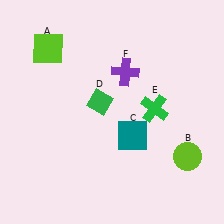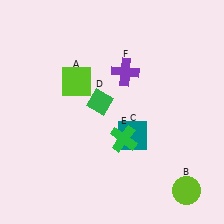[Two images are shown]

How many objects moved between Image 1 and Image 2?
3 objects moved between the two images.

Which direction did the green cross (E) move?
The green cross (E) moved left.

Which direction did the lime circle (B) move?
The lime circle (B) moved down.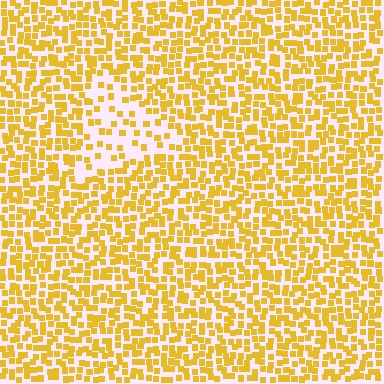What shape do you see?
I see a triangle.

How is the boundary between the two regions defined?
The boundary is defined by a change in element density (approximately 2.4x ratio). All elements are the same color, size, and shape.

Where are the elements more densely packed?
The elements are more densely packed outside the triangle boundary.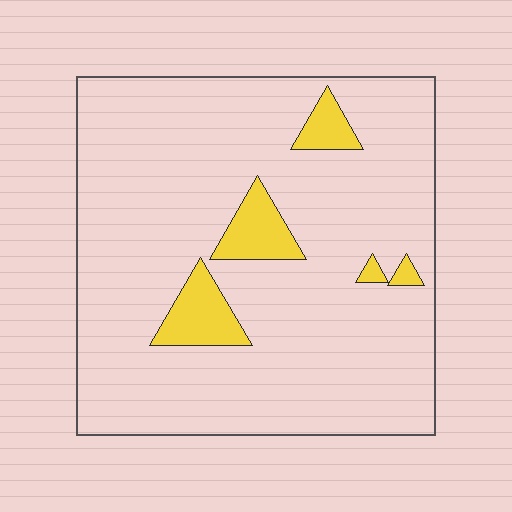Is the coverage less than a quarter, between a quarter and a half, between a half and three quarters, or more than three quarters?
Less than a quarter.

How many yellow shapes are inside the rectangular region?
5.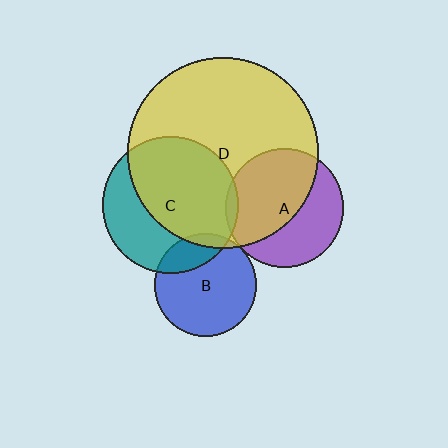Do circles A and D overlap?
Yes.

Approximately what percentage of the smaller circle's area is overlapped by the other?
Approximately 55%.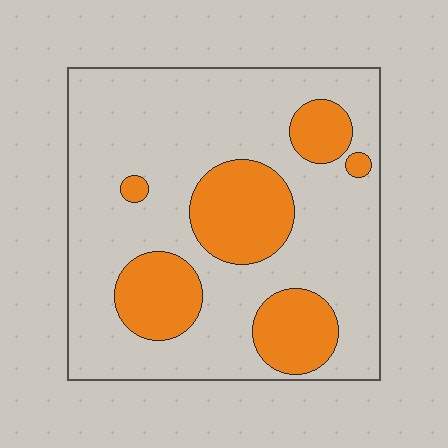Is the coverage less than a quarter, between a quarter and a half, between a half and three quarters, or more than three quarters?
Between a quarter and a half.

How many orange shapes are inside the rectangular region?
6.